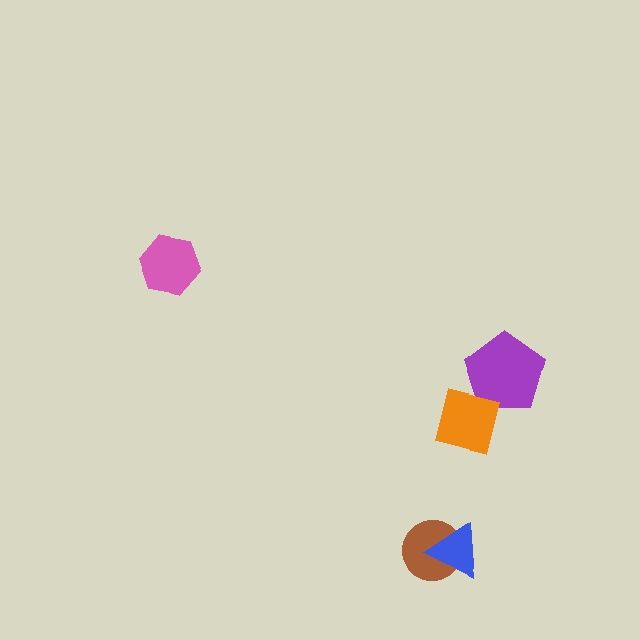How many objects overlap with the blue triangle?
1 object overlaps with the blue triangle.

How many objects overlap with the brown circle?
1 object overlaps with the brown circle.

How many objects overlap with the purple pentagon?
1 object overlaps with the purple pentagon.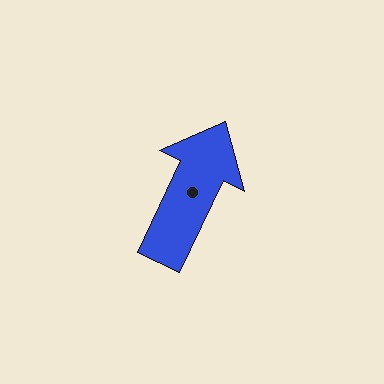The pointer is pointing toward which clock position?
Roughly 1 o'clock.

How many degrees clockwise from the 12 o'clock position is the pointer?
Approximately 25 degrees.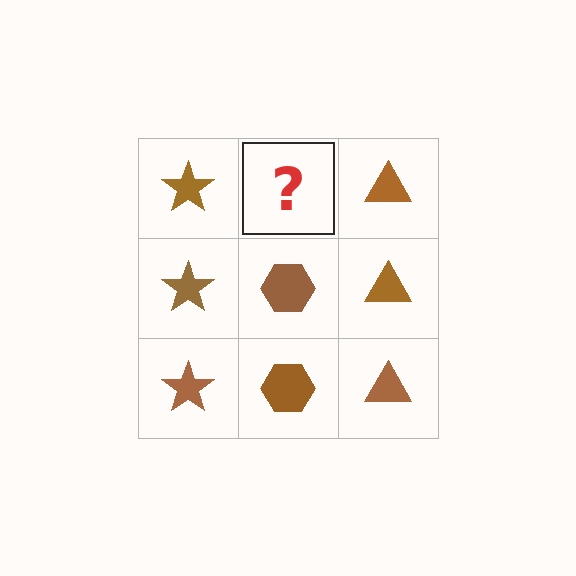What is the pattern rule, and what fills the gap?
The rule is that each column has a consistent shape. The gap should be filled with a brown hexagon.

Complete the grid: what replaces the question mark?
The question mark should be replaced with a brown hexagon.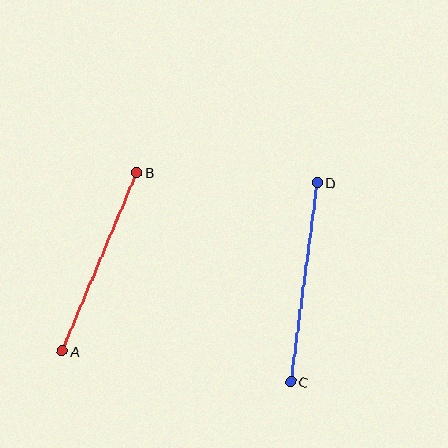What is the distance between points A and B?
The distance is approximately 193 pixels.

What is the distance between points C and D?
The distance is approximately 201 pixels.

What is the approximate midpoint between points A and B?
The midpoint is at approximately (100, 262) pixels.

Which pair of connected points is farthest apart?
Points C and D are farthest apart.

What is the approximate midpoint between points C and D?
The midpoint is at approximately (304, 282) pixels.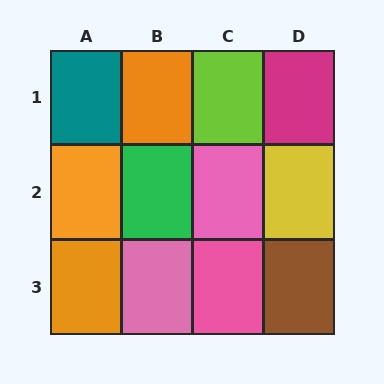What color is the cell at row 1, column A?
Teal.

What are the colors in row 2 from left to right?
Orange, green, pink, yellow.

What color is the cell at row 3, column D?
Brown.